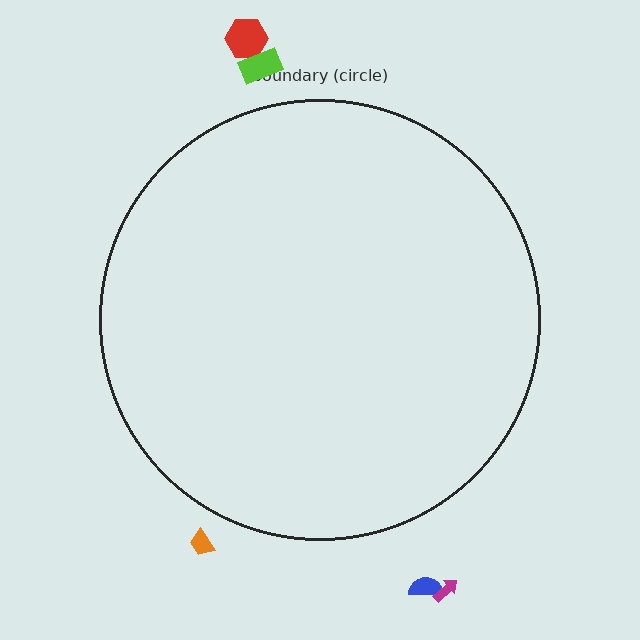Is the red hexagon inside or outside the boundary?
Outside.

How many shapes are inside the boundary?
0 inside, 5 outside.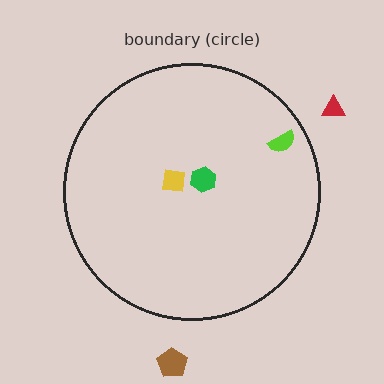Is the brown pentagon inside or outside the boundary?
Outside.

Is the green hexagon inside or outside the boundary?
Inside.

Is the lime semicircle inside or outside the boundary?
Inside.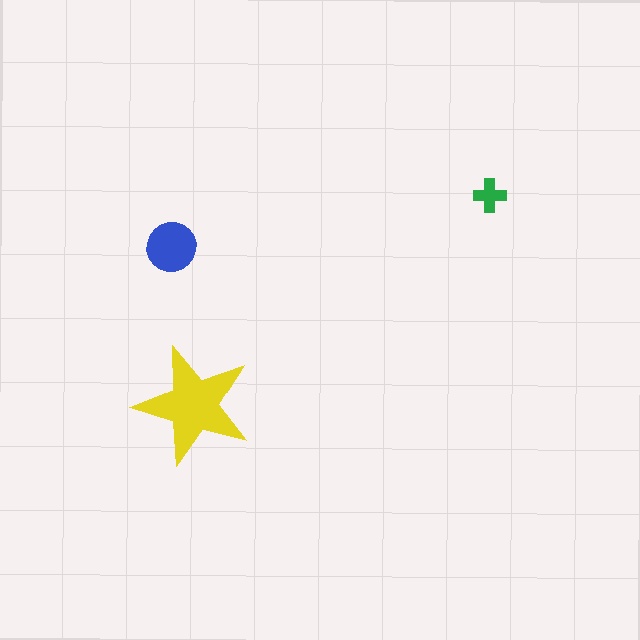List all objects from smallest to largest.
The green cross, the blue circle, the yellow star.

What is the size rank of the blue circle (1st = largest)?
2nd.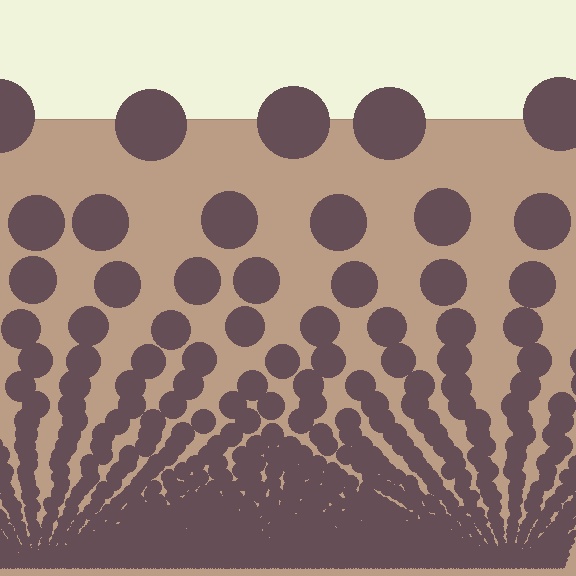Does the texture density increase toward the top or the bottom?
Density increases toward the bottom.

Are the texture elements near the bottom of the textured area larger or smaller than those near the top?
Smaller. The gradient is inverted — elements near the bottom are smaller and denser.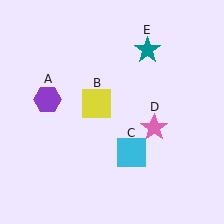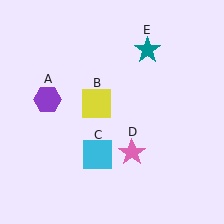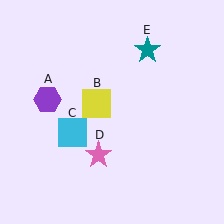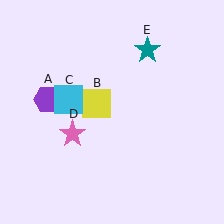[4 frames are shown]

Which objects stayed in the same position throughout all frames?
Purple hexagon (object A) and yellow square (object B) and teal star (object E) remained stationary.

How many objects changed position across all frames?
2 objects changed position: cyan square (object C), pink star (object D).